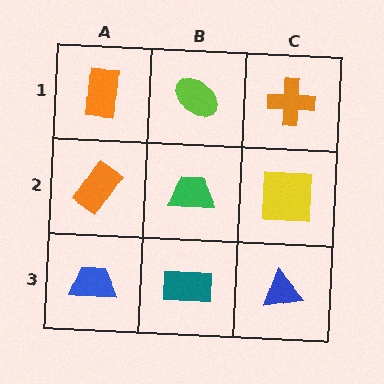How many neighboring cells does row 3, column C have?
2.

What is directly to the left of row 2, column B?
An orange rectangle.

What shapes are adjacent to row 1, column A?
An orange rectangle (row 2, column A), a lime ellipse (row 1, column B).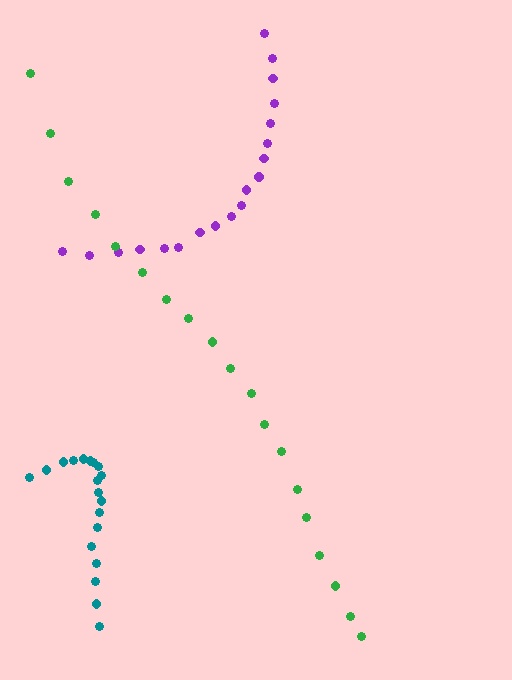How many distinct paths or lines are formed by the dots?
There are 3 distinct paths.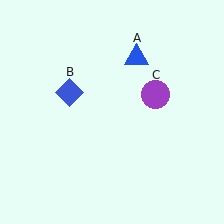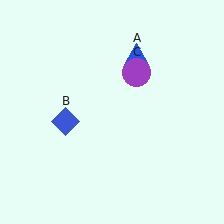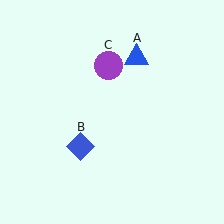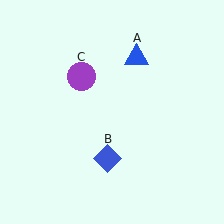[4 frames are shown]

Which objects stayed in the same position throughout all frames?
Blue triangle (object A) remained stationary.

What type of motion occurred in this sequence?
The blue diamond (object B), purple circle (object C) rotated counterclockwise around the center of the scene.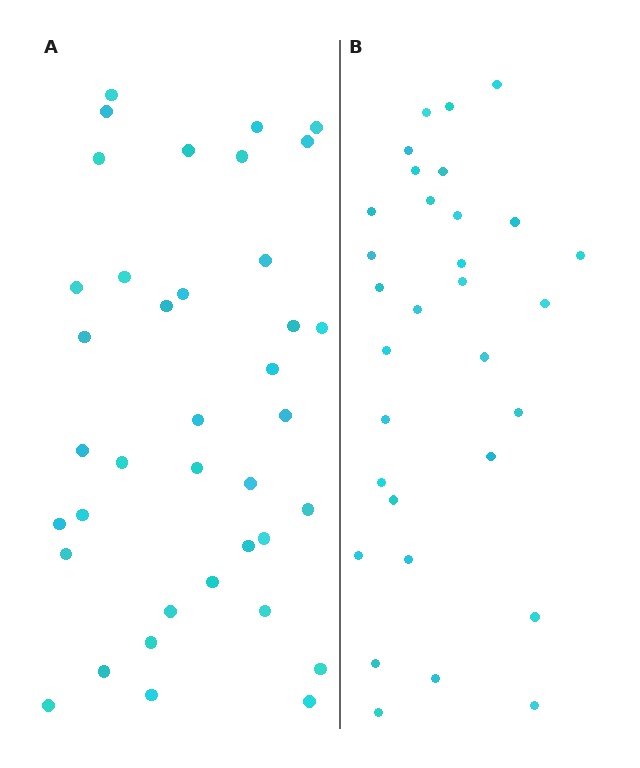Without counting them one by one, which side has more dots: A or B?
Region A (the left region) has more dots.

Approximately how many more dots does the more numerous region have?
Region A has roughly 8 or so more dots than region B.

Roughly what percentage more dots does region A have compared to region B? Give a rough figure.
About 25% more.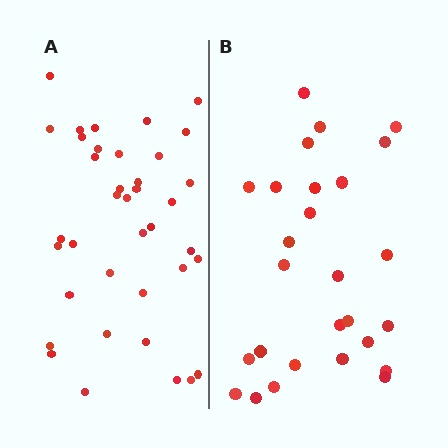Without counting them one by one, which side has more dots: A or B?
Region A (the left region) has more dots.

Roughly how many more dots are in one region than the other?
Region A has roughly 12 or so more dots than region B.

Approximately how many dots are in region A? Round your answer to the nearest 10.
About 40 dots. (The exact count is 38, which rounds to 40.)